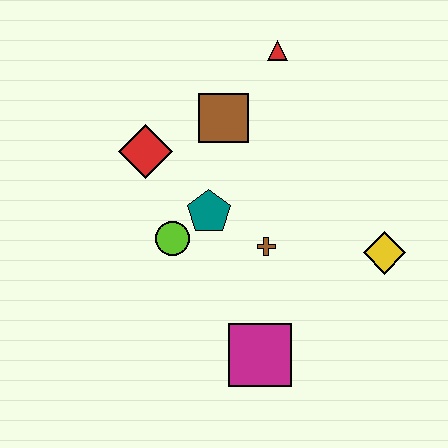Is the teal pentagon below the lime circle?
No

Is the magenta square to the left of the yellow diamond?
Yes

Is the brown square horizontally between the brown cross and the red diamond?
Yes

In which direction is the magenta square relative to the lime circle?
The magenta square is below the lime circle.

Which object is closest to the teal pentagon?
The lime circle is closest to the teal pentagon.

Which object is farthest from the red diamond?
The yellow diamond is farthest from the red diamond.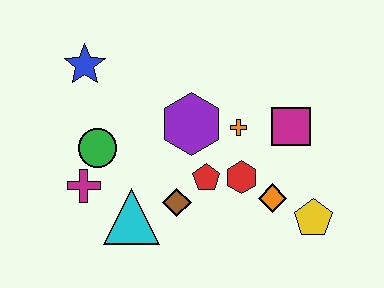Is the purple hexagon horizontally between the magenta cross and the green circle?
No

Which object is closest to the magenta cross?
The green circle is closest to the magenta cross.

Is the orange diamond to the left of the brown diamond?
No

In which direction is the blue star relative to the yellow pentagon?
The blue star is to the left of the yellow pentagon.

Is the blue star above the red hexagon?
Yes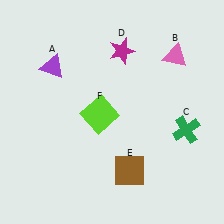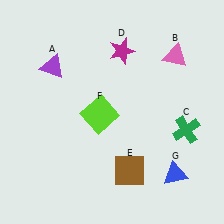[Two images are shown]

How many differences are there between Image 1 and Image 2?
There is 1 difference between the two images.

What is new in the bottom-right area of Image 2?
A blue triangle (G) was added in the bottom-right area of Image 2.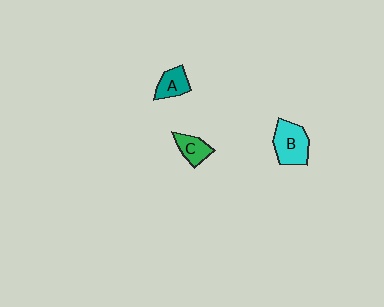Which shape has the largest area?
Shape B (cyan).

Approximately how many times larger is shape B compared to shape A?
Approximately 1.6 times.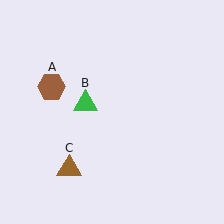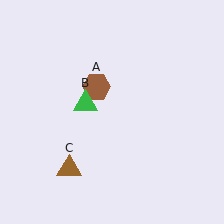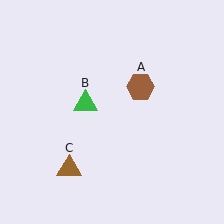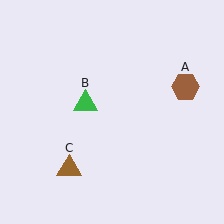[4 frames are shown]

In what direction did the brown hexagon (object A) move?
The brown hexagon (object A) moved right.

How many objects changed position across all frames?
1 object changed position: brown hexagon (object A).